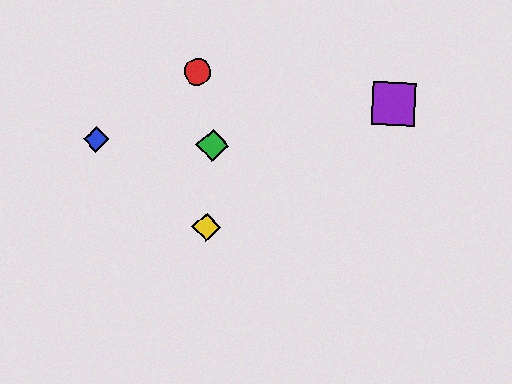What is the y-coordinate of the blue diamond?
The blue diamond is at y≈139.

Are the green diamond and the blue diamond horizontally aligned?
Yes, both are at y≈145.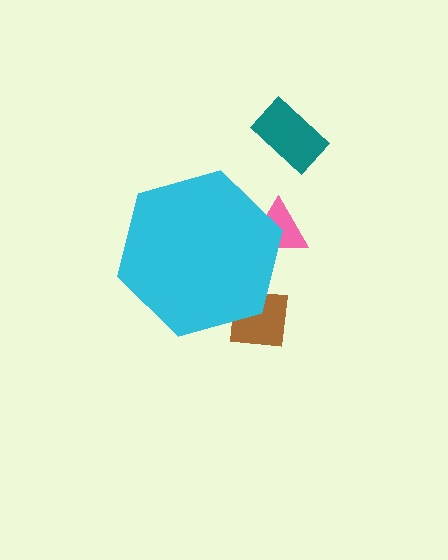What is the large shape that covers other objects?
A cyan hexagon.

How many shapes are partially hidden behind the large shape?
2 shapes are partially hidden.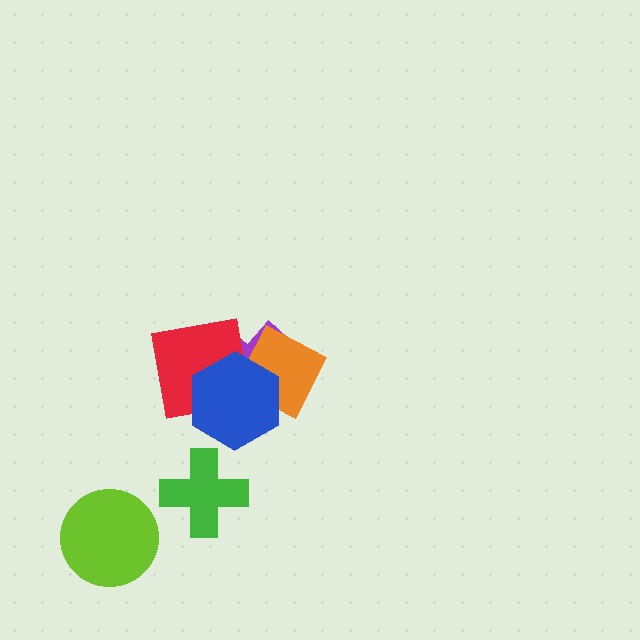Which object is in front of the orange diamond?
The blue hexagon is in front of the orange diamond.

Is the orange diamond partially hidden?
Yes, it is partially covered by another shape.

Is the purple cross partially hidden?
Yes, it is partially covered by another shape.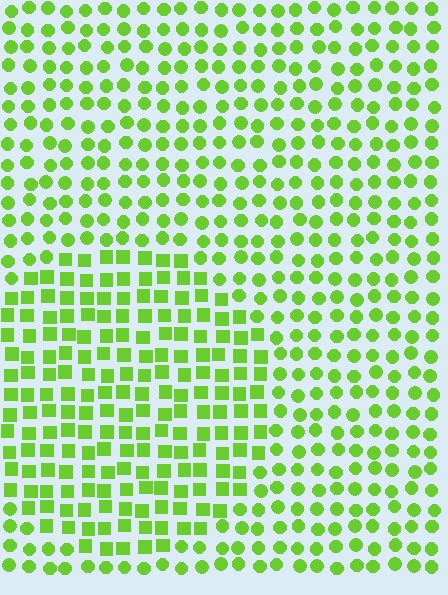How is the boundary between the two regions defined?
The boundary is defined by a change in element shape: squares inside vs. circles outside. All elements share the same color and spacing.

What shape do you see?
I see a circle.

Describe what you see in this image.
The image is filled with small lime elements arranged in a uniform grid. A circle-shaped region contains squares, while the surrounding area contains circles. The boundary is defined purely by the change in element shape.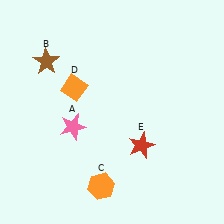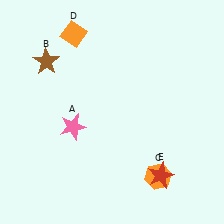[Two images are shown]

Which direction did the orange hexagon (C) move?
The orange hexagon (C) moved right.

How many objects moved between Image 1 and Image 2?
3 objects moved between the two images.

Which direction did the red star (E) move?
The red star (E) moved down.